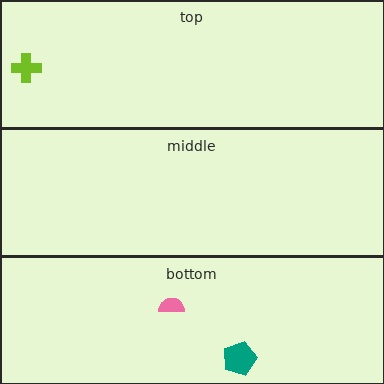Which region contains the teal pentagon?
The bottom region.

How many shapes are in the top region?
1.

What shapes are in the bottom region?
The pink semicircle, the teal pentagon.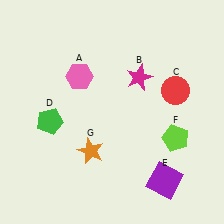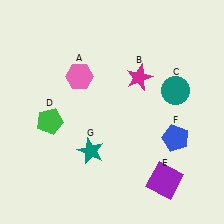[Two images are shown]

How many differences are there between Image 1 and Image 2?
There are 3 differences between the two images.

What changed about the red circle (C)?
In Image 1, C is red. In Image 2, it changed to teal.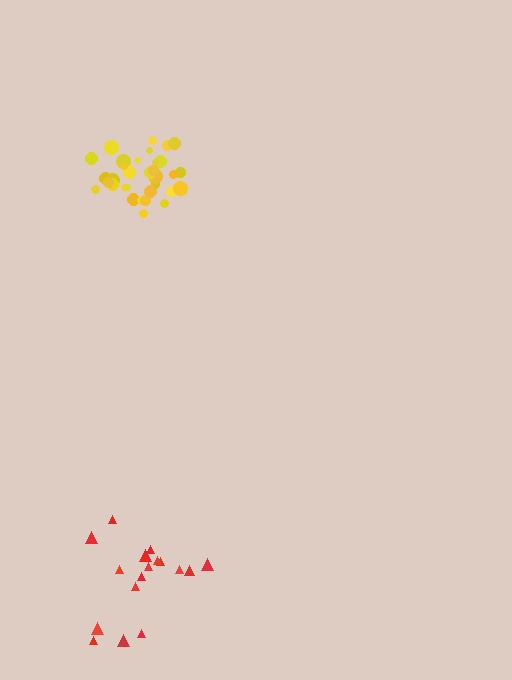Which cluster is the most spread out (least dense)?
Red.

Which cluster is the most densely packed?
Yellow.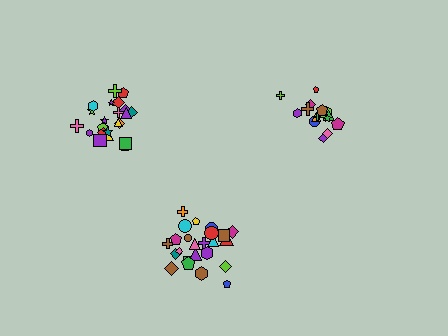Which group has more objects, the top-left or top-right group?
The top-left group.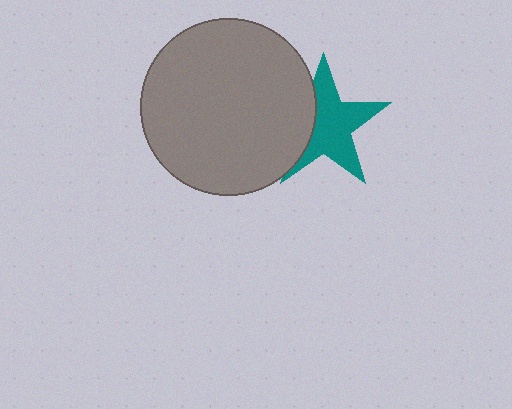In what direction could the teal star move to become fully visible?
The teal star could move right. That would shift it out from behind the gray circle entirely.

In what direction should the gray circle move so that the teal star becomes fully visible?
The gray circle should move left. That is the shortest direction to clear the overlap and leave the teal star fully visible.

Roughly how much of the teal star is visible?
Most of it is visible (roughly 68%).